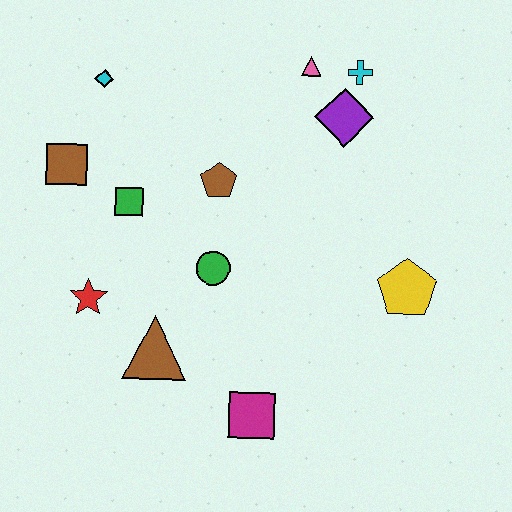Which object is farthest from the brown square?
The yellow pentagon is farthest from the brown square.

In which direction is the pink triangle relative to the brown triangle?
The pink triangle is above the brown triangle.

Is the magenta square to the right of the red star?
Yes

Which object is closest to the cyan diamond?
The brown square is closest to the cyan diamond.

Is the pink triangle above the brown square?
Yes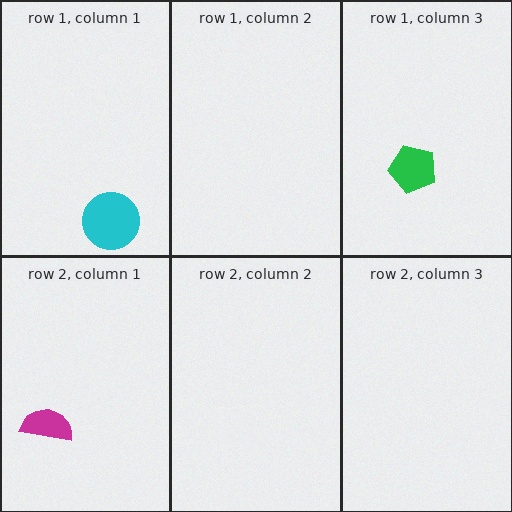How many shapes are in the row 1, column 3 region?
1.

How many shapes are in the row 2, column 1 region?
1.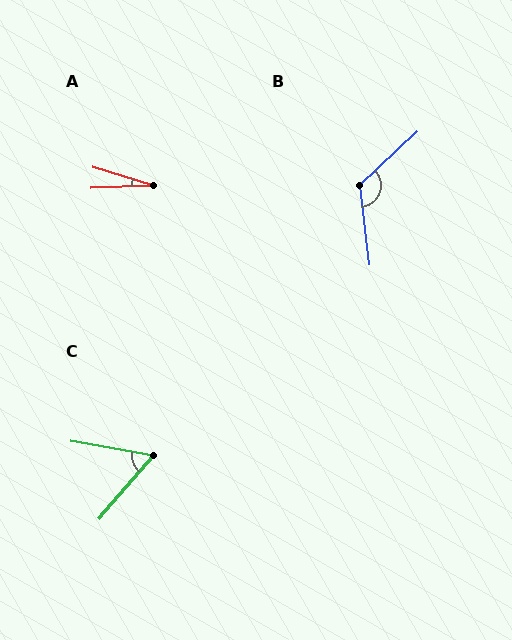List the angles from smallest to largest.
A (20°), C (60°), B (127°).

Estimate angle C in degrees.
Approximately 60 degrees.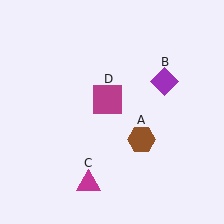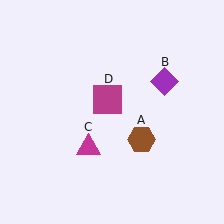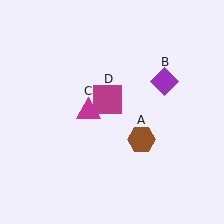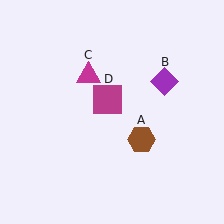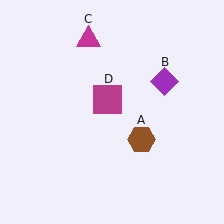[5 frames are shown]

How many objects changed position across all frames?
1 object changed position: magenta triangle (object C).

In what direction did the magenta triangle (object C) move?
The magenta triangle (object C) moved up.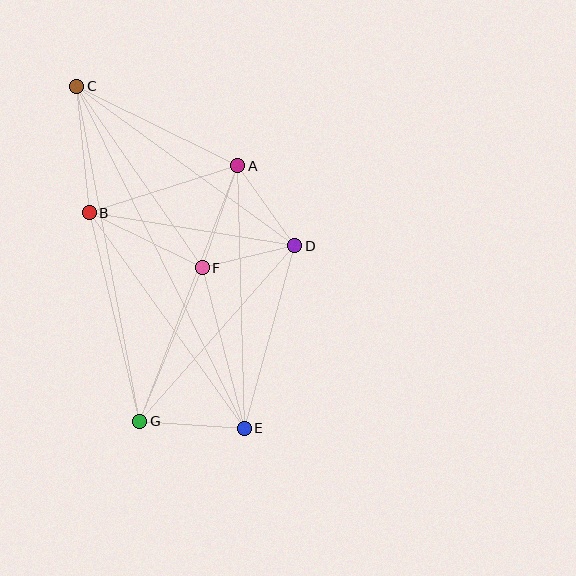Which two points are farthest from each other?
Points C and E are farthest from each other.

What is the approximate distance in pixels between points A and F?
The distance between A and F is approximately 108 pixels.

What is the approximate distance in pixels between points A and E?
The distance between A and E is approximately 263 pixels.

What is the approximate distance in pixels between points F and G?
The distance between F and G is approximately 166 pixels.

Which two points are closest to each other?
Points D and F are closest to each other.